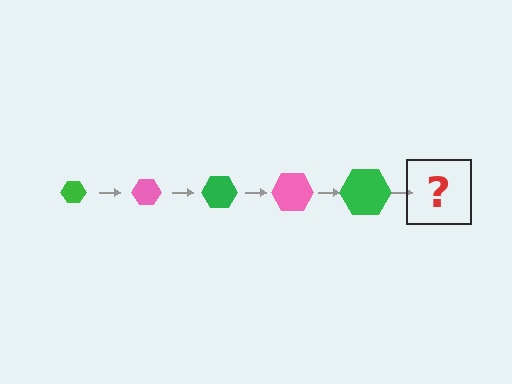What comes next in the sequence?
The next element should be a pink hexagon, larger than the previous one.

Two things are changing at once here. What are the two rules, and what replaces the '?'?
The two rules are that the hexagon grows larger each step and the color cycles through green and pink. The '?' should be a pink hexagon, larger than the previous one.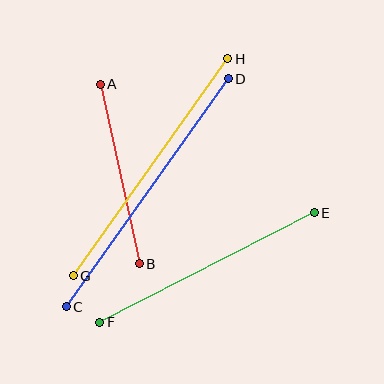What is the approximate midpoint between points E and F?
The midpoint is at approximately (207, 267) pixels.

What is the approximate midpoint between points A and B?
The midpoint is at approximately (120, 174) pixels.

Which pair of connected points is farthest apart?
Points C and D are farthest apart.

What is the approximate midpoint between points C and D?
The midpoint is at approximately (147, 193) pixels.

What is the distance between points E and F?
The distance is approximately 241 pixels.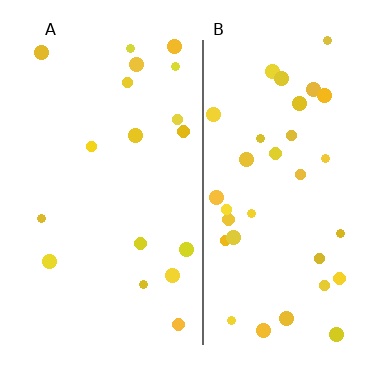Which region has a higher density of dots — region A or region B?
B (the right).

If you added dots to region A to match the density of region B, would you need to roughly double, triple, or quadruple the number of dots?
Approximately double.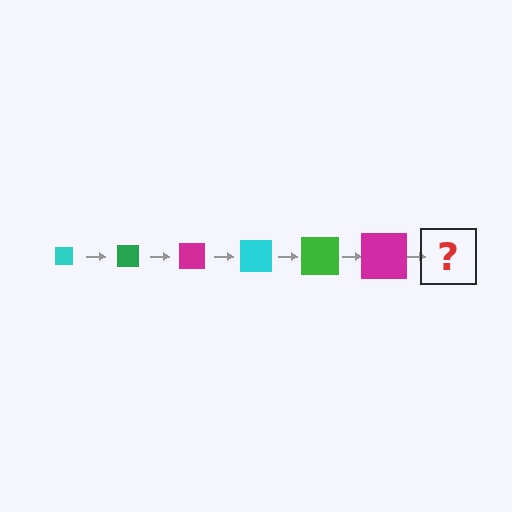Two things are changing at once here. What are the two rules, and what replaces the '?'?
The two rules are that the square grows larger each step and the color cycles through cyan, green, and magenta. The '?' should be a cyan square, larger than the previous one.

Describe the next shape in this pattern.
It should be a cyan square, larger than the previous one.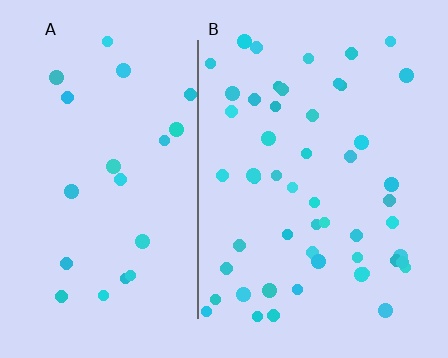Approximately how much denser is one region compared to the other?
Approximately 2.4× — region B over region A.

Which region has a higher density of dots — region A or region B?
B (the right).